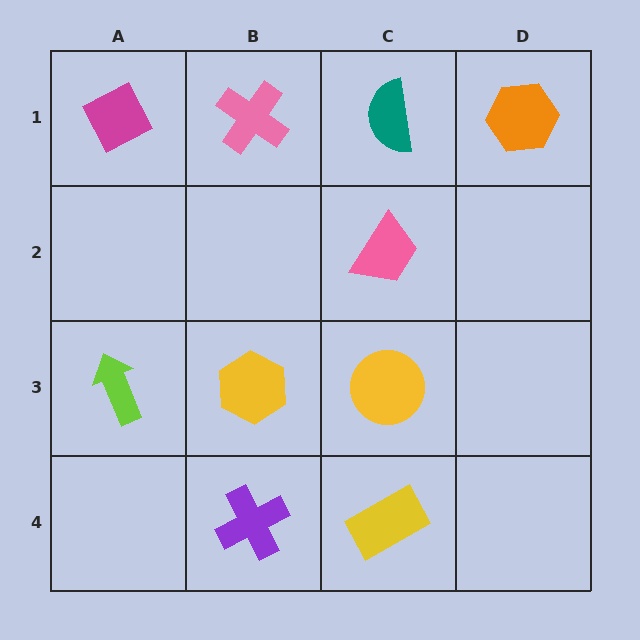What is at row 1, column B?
A pink cross.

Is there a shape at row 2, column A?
No, that cell is empty.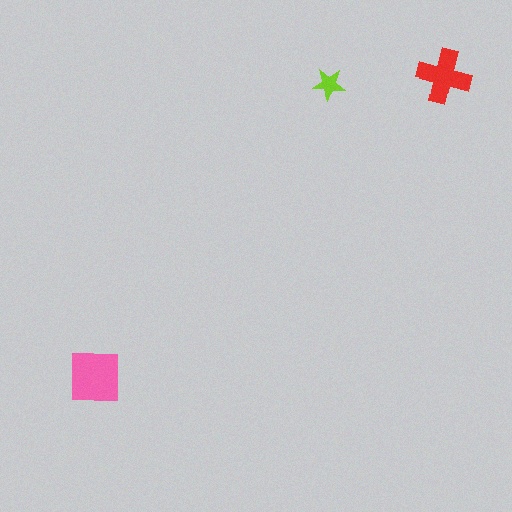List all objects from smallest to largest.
The lime star, the red cross, the pink square.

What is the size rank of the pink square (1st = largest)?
1st.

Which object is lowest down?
The pink square is bottommost.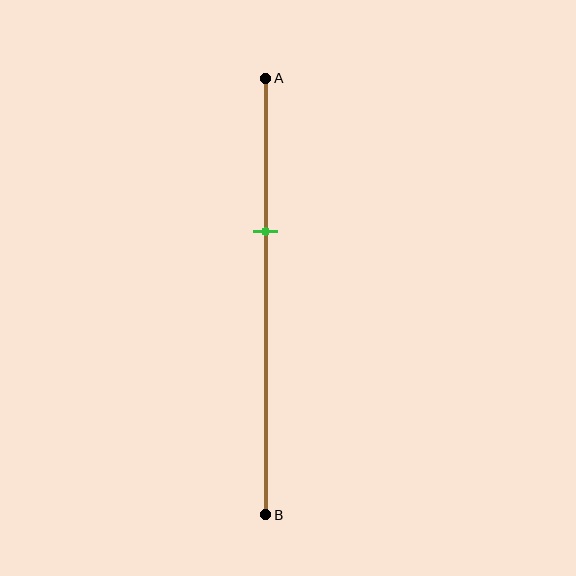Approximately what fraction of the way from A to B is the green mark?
The green mark is approximately 35% of the way from A to B.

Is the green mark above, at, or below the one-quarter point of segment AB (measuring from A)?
The green mark is below the one-quarter point of segment AB.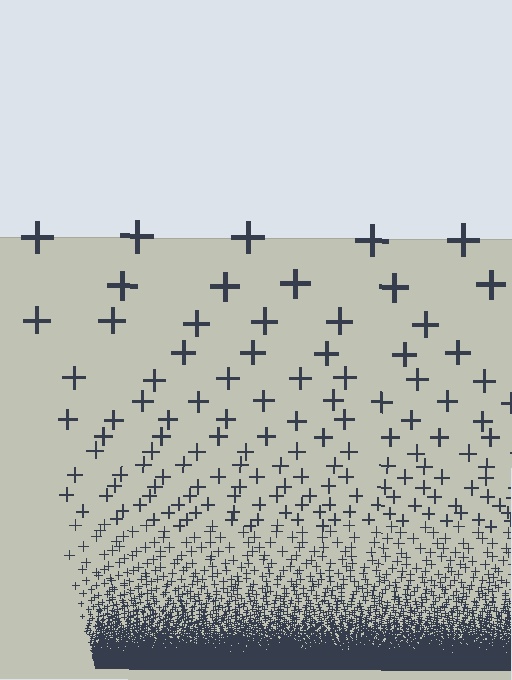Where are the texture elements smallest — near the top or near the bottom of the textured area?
Near the bottom.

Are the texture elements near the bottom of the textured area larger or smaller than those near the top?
Smaller. The gradient is inverted — elements near the bottom are smaller and denser.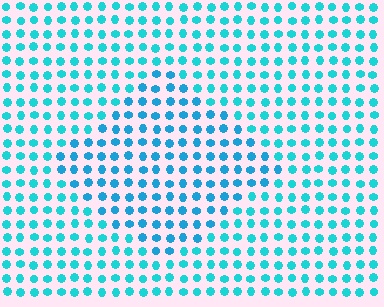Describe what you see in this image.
The image is filled with small cyan elements in a uniform arrangement. A diamond-shaped region is visible where the elements are tinted to a slightly different hue, forming a subtle color boundary.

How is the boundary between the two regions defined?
The boundary is defined purely by a slight shift in hue (about 17 degrees). Spacing, size, and orientation are identical on both sides.